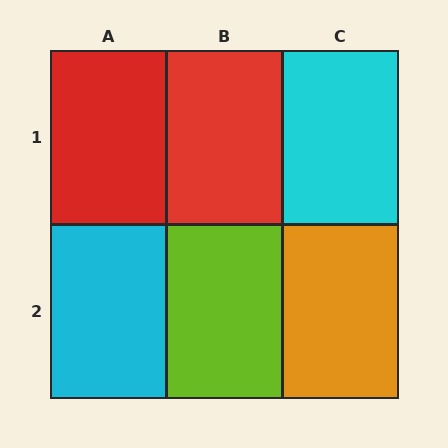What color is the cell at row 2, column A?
Cyan.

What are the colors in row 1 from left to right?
Red, red, cyan.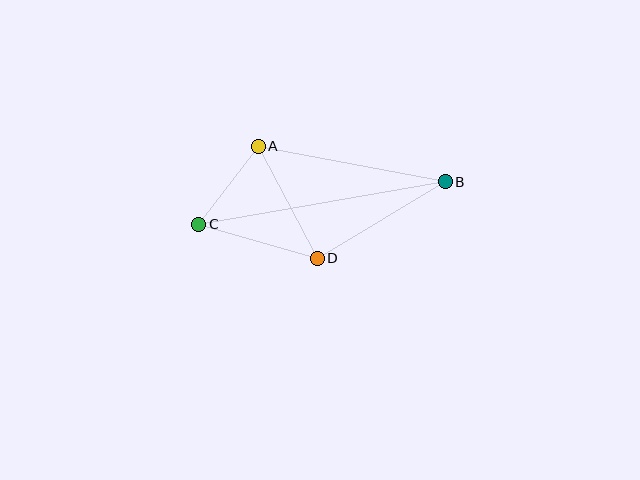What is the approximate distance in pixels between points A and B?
The distance between A and B is approximately 191 pixels.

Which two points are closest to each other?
Points A and C are closest to each other.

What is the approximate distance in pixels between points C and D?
The distance between C and D is approximately 123 pixels.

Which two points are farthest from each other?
Points B and C are farthest from each other.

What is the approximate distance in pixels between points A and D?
The distance between A and D is approximately 127 pixels.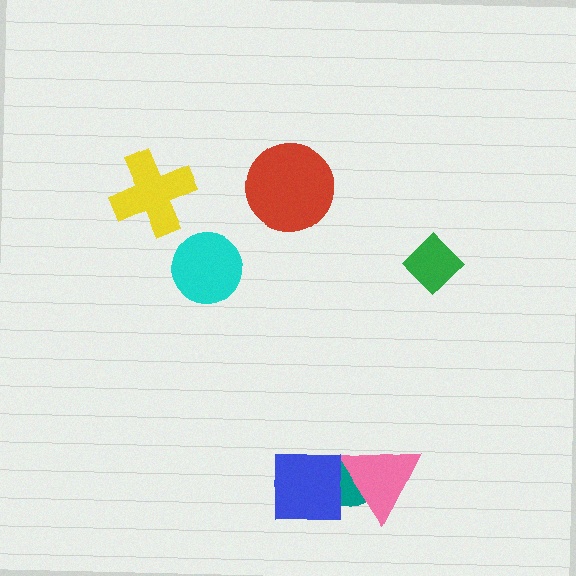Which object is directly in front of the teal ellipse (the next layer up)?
The pink triangle is directly in front of the teal ellipse.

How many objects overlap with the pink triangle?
2 objects overlap with the pink triangle.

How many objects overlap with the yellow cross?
0 objects overlap with the yellow cross.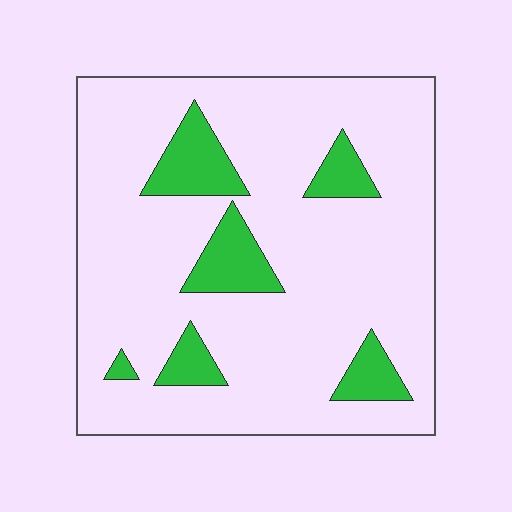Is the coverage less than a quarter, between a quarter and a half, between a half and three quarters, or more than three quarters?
Less than a quarter.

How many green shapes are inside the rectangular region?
6.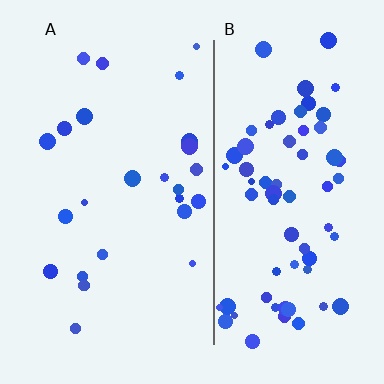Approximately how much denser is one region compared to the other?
Approximately 2.7× — region B over region A.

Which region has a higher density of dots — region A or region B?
B (the right).